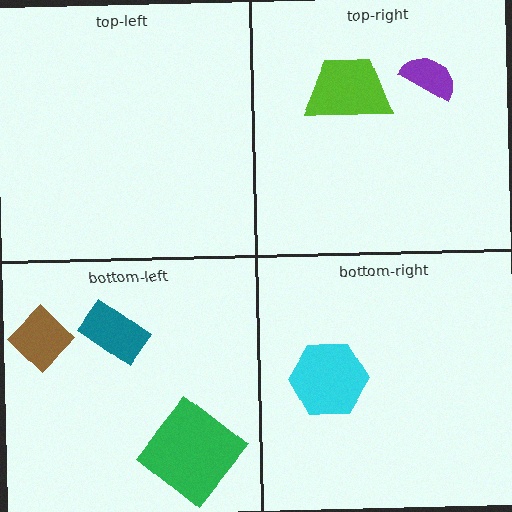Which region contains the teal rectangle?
The bottom-left region.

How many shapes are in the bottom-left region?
3.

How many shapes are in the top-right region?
2.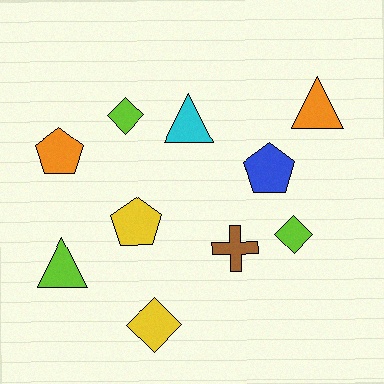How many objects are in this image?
There are 10 objects.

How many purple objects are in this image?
There are no purple objects.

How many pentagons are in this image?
There are 3 pentagons.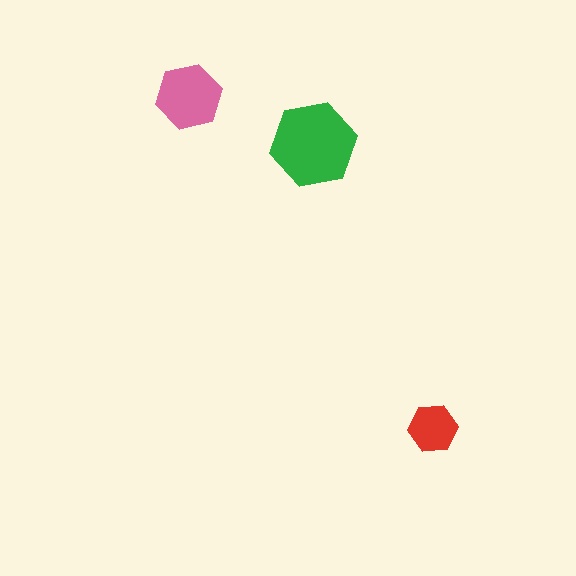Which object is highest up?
The pink hexagon is topmost.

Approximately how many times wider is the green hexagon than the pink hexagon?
About 1.5 times wider.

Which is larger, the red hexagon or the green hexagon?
The green one.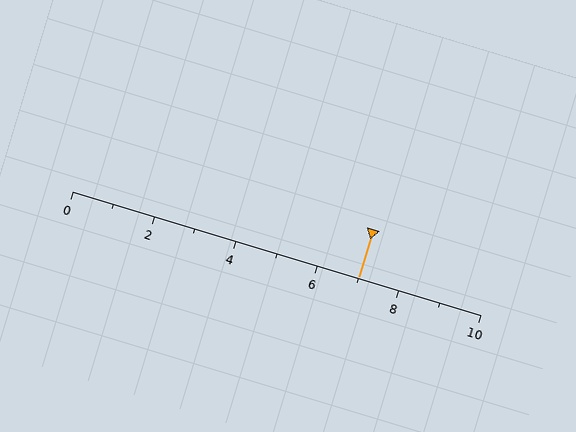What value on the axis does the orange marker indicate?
The marker indicates approximately 7.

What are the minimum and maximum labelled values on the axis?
The axis runs from 0 to 10.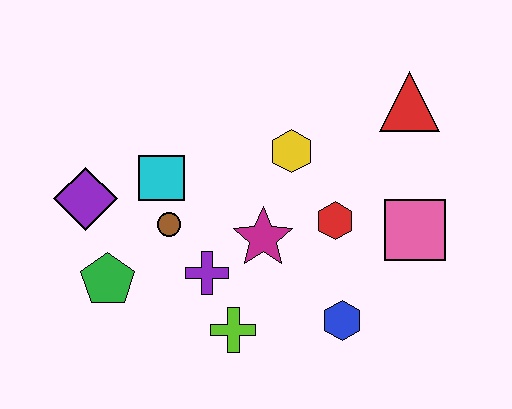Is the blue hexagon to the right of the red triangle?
No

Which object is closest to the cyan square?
The brown circle is closest to the cyan square.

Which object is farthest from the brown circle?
The red triangle is farthest from the brown circle.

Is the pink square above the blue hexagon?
Yes